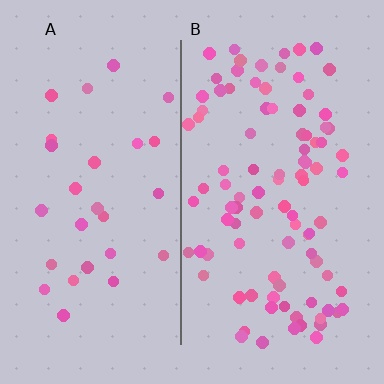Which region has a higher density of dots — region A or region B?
B (the right).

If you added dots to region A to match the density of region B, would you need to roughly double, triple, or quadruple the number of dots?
Approximately triple.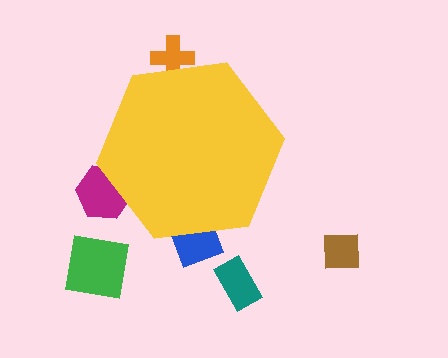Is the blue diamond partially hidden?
Yes, the blue diamond is partially hidden behind the yellow hexagon.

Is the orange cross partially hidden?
Yes, the orange cross is partially hidden behind the yellow hexagon.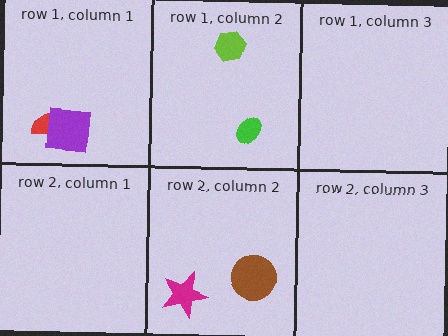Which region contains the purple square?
The row 1, column 1 region.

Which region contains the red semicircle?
The row 1, column 1 region.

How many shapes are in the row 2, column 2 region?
2.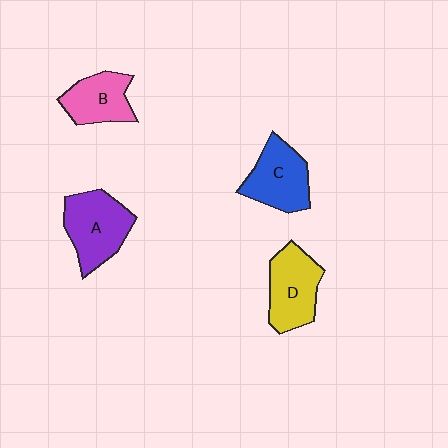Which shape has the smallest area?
Shape B (pink).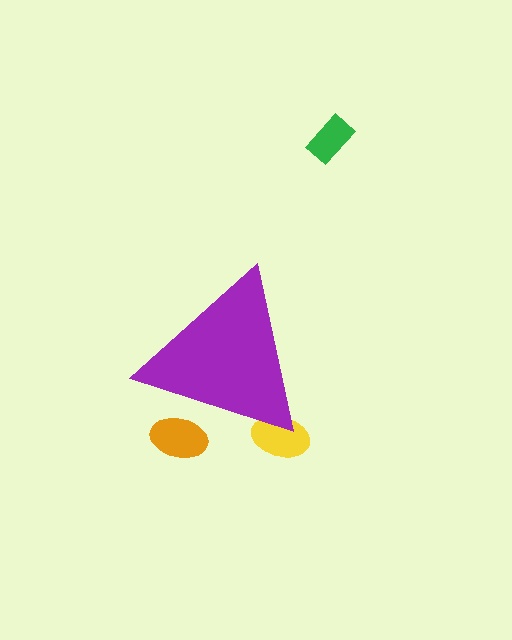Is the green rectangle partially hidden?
No, the green rectangle is fully visible.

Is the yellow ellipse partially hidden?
Yes, the yellow ellipse is partially hidden behind the purple triangle.